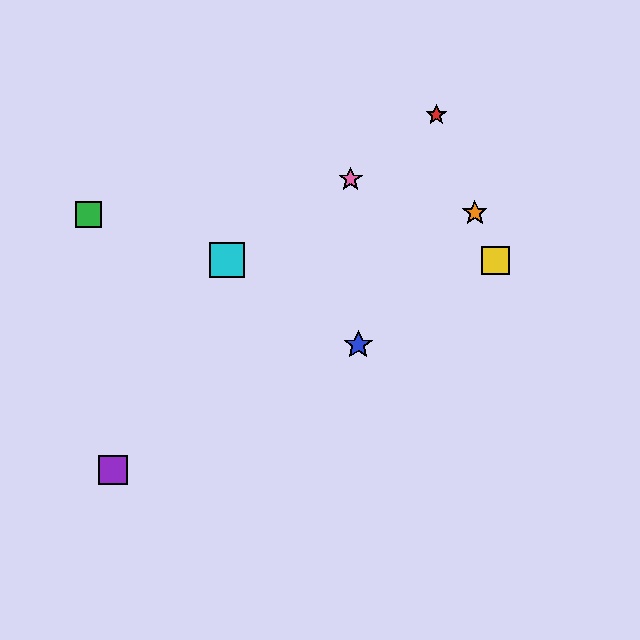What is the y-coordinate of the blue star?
The blue star is at y≈345.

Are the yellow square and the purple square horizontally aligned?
No, the yellow square is at y≈260 and the purple square is at y≈470.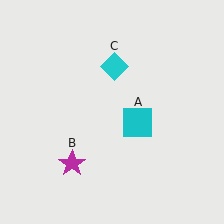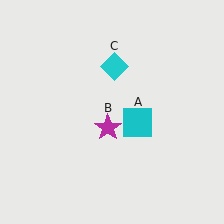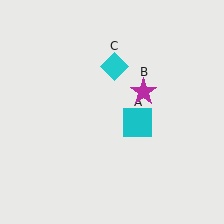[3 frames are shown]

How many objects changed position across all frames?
1 object changed position: magenta star (object B).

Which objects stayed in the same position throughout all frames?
Cyan square (object A) and cyan diamond (object C) remained stationary.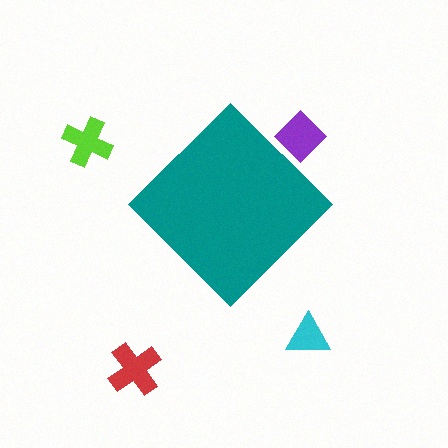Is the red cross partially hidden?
No, the red cross is fully visible.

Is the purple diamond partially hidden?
Yes, the purple diamond is partially hidden behind the teal diamond.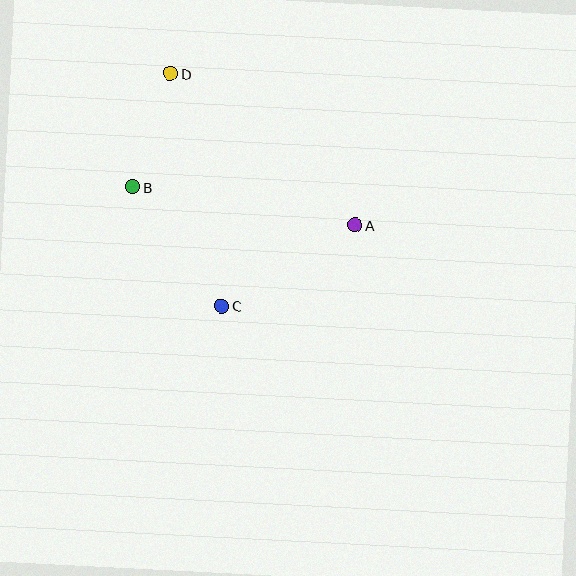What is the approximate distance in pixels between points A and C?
The distance between A and C is approximately 156 pixels.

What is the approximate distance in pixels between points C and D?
The distance between C and D is approximately 238 pixels.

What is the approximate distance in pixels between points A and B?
The distance between A and B is approximately 226 pixels.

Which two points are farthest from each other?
Points A and D are farthest from each other.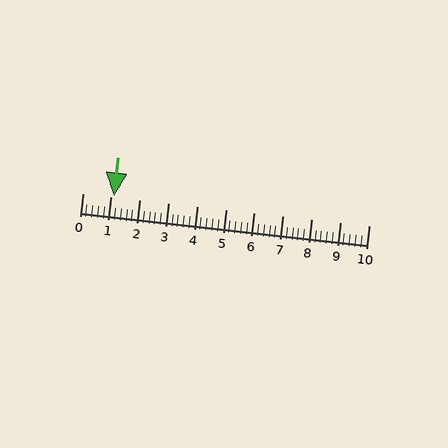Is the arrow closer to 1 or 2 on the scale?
The arrow is closer to 1.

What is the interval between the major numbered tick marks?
The major tick marks are spaced 1 units apart.